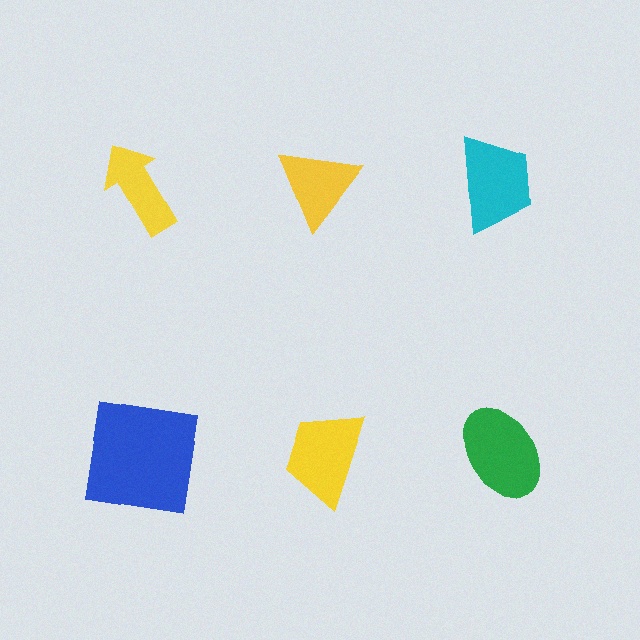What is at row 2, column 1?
A blue square.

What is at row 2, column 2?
A yellow trapezoid.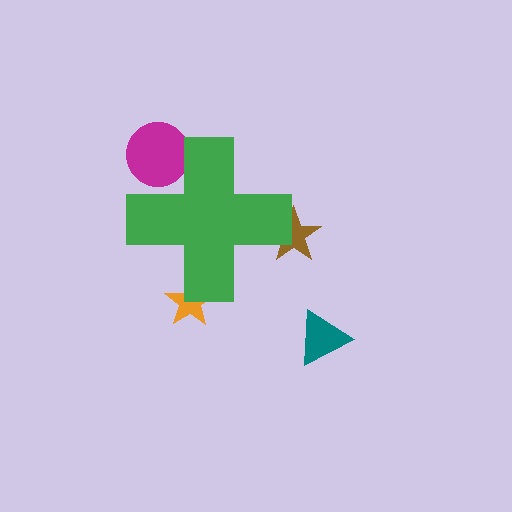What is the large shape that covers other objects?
A green cross.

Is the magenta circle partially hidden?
Yes, the magenta circle is partially hidden behind the green cross.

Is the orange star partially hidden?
Yes, the orange star is partially hidden behind the green cross.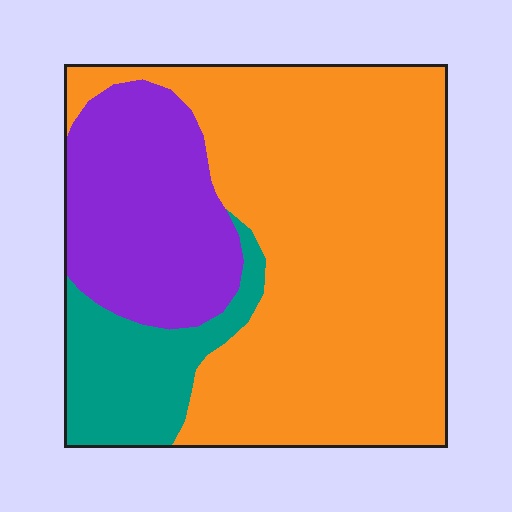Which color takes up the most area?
Orange, at roughly 65%.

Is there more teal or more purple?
Purple.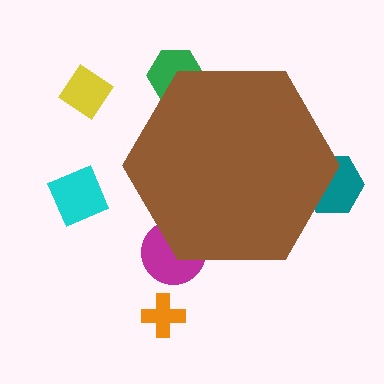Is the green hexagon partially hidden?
Yes, the green hexagon is partially hidden behind the brown hexagon.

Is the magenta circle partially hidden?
Yes, the magenta circle is partially hidden behind the brown hexagon.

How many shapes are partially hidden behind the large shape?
3 shapes are partially hidden.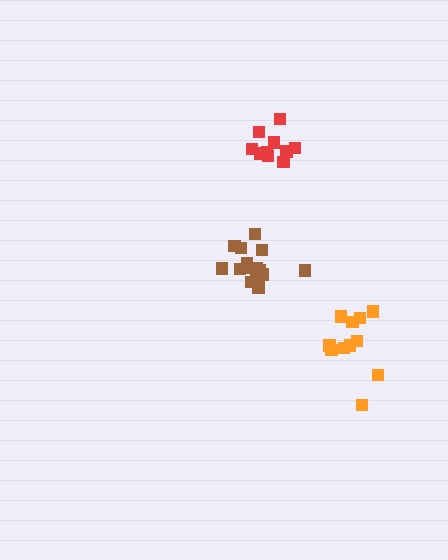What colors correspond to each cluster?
The clusters are colored: red, brown, orange.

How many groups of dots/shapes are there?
There are 3 groups.